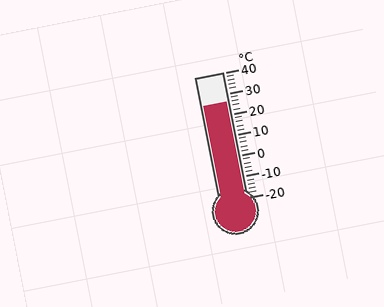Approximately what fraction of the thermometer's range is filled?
The thermometer is filled to approximately 75% of its range.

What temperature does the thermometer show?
The thermometer shows approximately 26°C.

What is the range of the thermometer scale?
The thermometer scale ranges from -20°C to 40°C.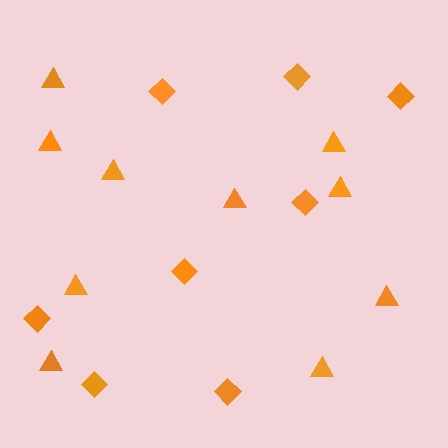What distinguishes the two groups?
There are 2 groups: one group of diamonds (8) and one group of triangles (10).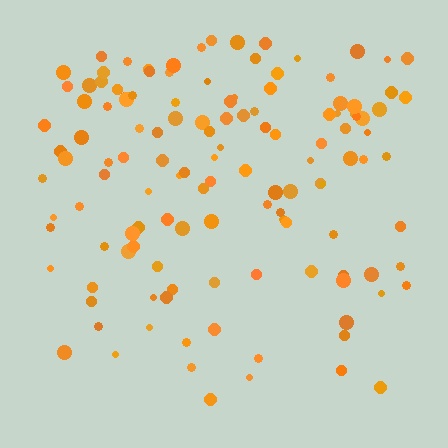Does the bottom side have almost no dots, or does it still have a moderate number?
Still a moderate number, just noticeably fewer than the top.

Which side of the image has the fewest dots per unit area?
The bottom.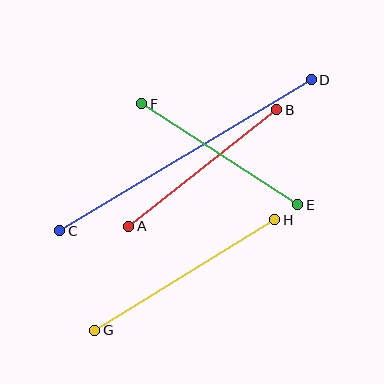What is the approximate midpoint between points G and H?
The midpoint is at approximately (185, 275) pixels.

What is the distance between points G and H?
The distance is approximately 211 pixels.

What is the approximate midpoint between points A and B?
The midpoint is at approximately (203, 168) pixels.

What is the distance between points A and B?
The distance is approximately 188 pixels.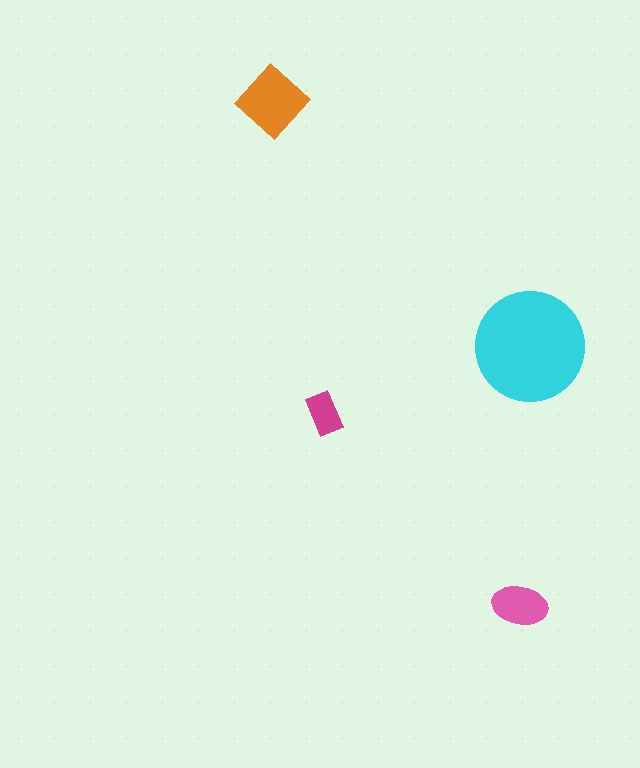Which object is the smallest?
The magenta rectangle.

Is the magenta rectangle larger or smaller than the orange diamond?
Smaller.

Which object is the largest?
The cyan circle.